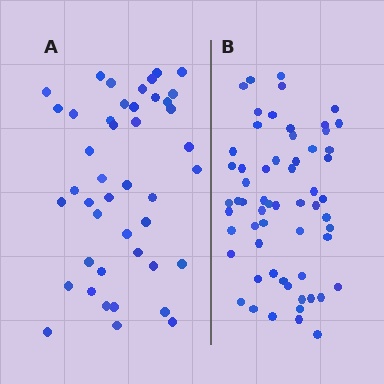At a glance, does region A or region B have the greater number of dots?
Region B (the right region) has more dots.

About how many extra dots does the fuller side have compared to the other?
Region B has approximately 15 more dots than region A.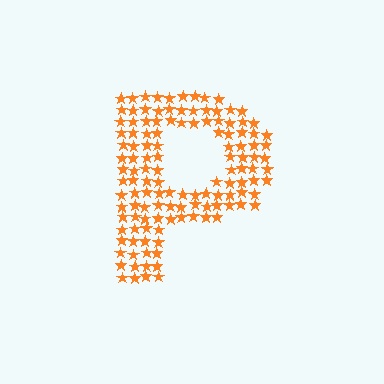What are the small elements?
The small elements are stars.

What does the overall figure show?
The overall figure shows the letter P.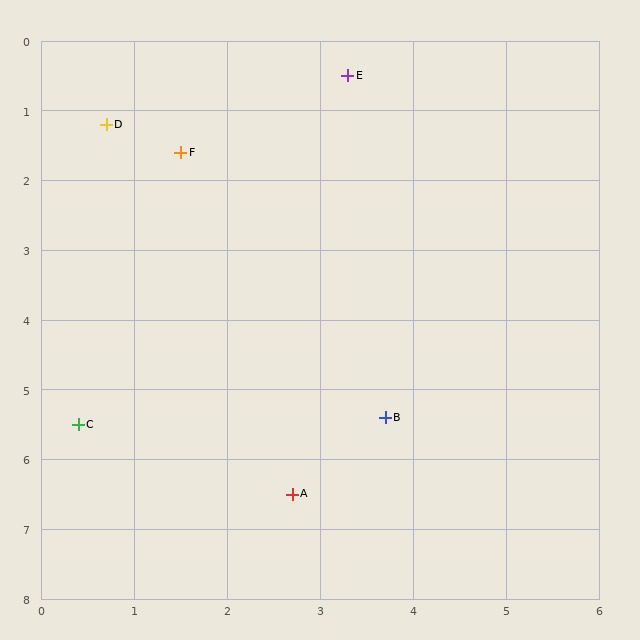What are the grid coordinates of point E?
Point E is at approximately (3.3, 0.5).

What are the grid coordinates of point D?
Point D is at approximately (0.7, 1.2).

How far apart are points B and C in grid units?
Points B and C are about 3.3 grid units apart.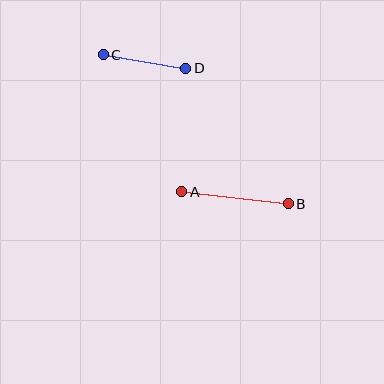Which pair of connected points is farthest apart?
Points A and B are farthest apart.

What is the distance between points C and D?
The distance is approximately 84 pixels.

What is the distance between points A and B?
The distance is approximately 107 pixels.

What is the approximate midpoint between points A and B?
The midpoint is at approximately (235, 198) pixels.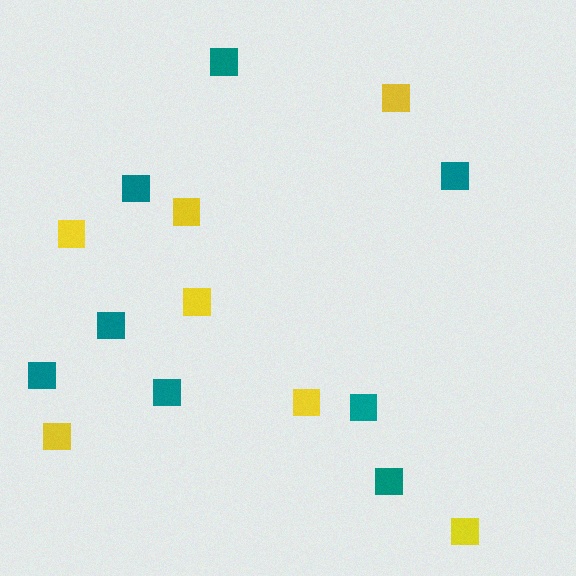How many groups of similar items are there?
There are 2 groups: one group of yellow squares (7) and one group of teal squares (8).